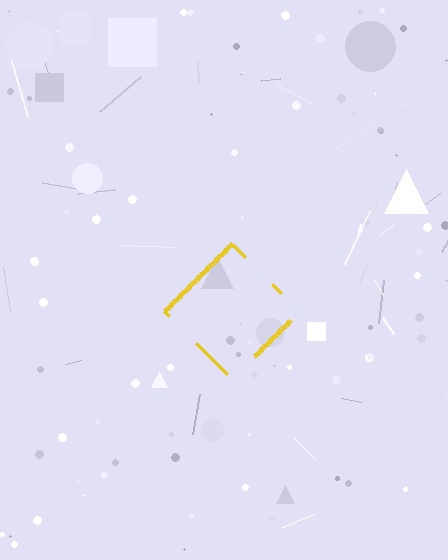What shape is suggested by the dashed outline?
The dashed outline suggests a diamond.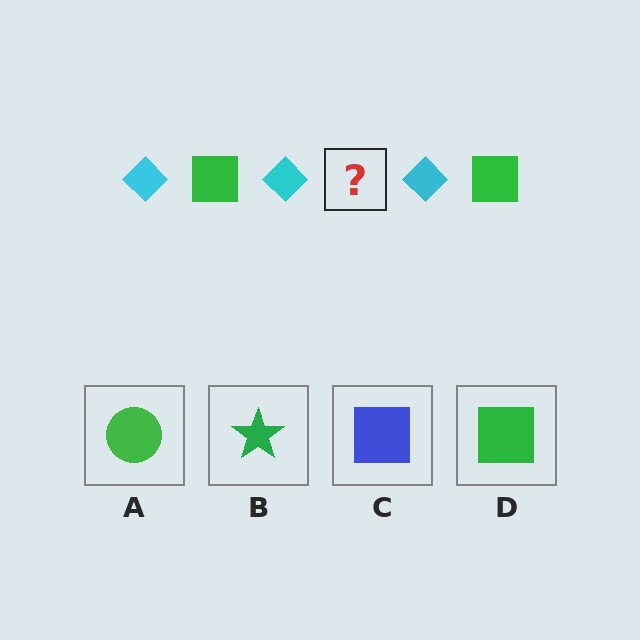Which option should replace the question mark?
Option D.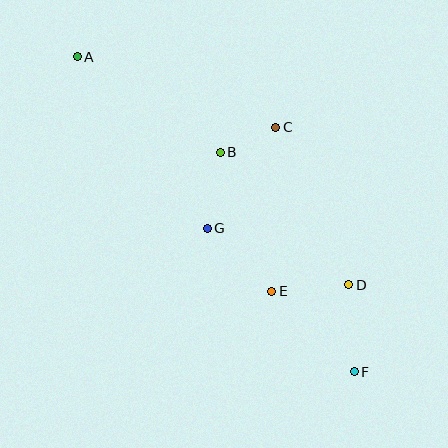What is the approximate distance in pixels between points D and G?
The distance between D and G is approximately 152 pixels.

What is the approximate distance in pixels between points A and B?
The distance between A and B is approximately 172 pixels.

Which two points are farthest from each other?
Points A and F are farthest from each other.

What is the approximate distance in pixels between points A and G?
The distance between A and G is approximately 215 pixels.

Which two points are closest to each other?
Points B and C are closest to each other.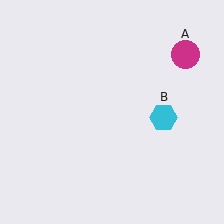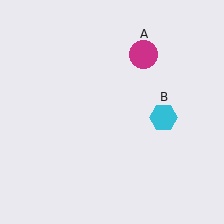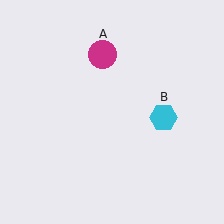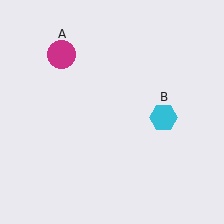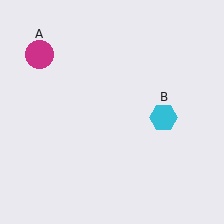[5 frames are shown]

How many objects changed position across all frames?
1 object changed position: magenta circle (object A).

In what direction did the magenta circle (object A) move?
The magenta circle (object A) moved left.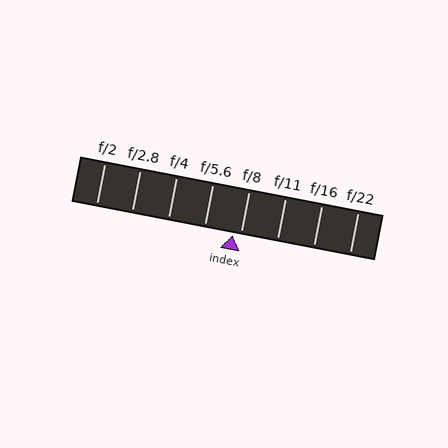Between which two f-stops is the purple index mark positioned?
The index mark is between f/5.6 and f/8.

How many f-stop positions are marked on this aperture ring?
There are 8 f-stop positions marked.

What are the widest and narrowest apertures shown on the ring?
The widest aperture shown is f/2 and the narrowest is f/22.